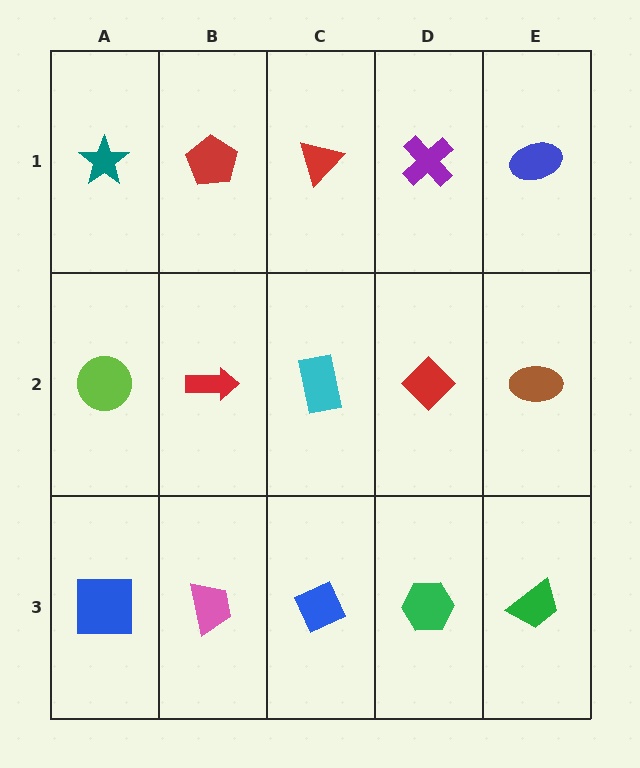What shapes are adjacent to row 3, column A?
A lime circle (row 2, column A), a pink trapezoid (row 3, column B).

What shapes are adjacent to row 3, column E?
A brown ellipse (row 2, column E), a green hexagon (row 3, column D).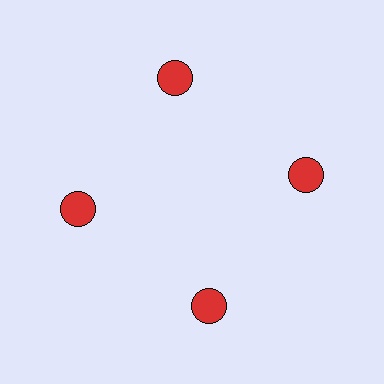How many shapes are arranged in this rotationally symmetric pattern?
There are 4 shapes, arranged in 4 groups of 1.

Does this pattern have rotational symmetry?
Yes, this pattern has 4-fold rotational symmetry. It looks the same after rotating 90 degrees around the center.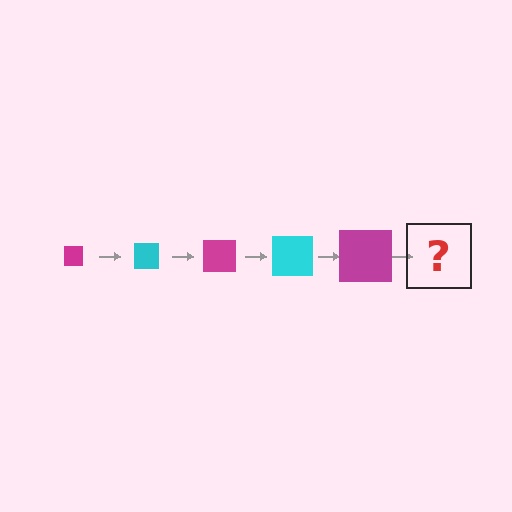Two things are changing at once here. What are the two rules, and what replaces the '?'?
The two rules are that the square grows larger each step and the color cycles through magenta and cyan. The '?' should be a cyan square, larger than the previous one.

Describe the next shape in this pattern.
It should be a cyan square, larger than the previous one.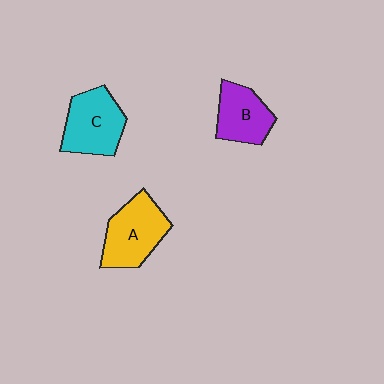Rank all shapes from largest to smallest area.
From largest to smallest: A (yellow), C (cyan), B (purple).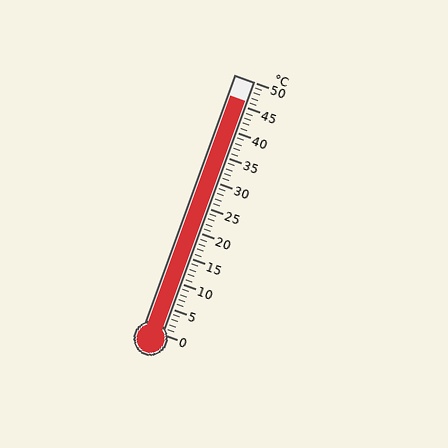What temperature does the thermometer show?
The thermometer shows approximately 46°C.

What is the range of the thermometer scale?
The thermometer scale ranges from 0°C to 50°C.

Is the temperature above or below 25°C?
The temperature is above 25°C.